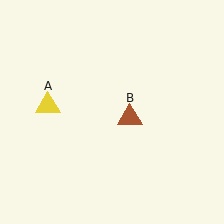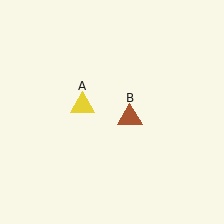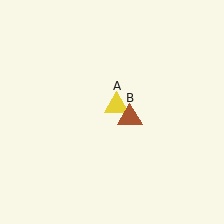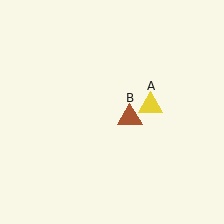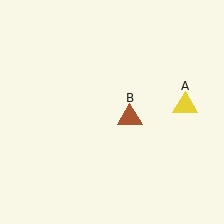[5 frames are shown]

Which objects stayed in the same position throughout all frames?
Brown triangle (object B) remained stationary.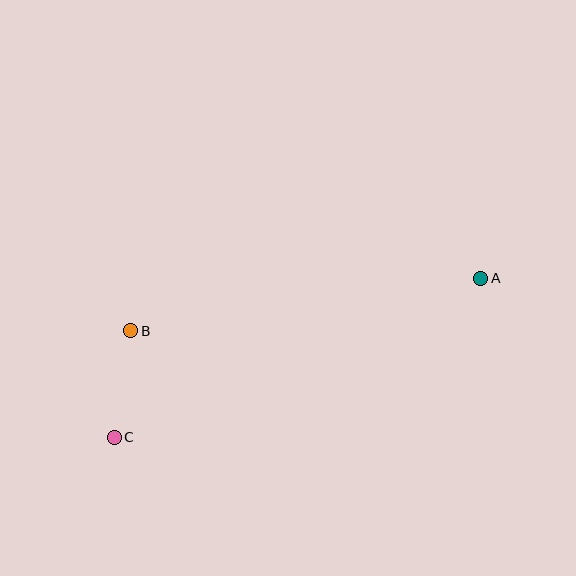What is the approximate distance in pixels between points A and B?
The distance between A and B is approximately 354 pixels.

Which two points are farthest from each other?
Points A and C are farthest from each other.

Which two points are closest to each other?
Points B and C are closest to each other.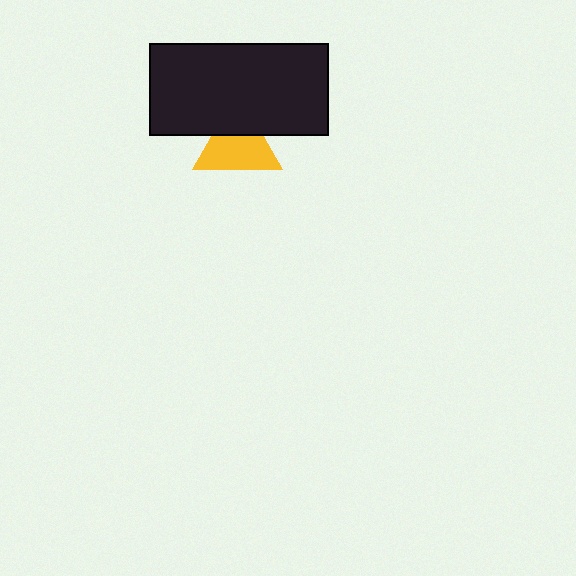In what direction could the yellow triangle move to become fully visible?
The yellow triangle could move down. That would shift it out from behind the black rectangle entirely.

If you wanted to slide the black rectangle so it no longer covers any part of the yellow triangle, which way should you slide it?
Slide it up — that is the most direct way to separate the two shapes.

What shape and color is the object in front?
The object in front is a black rectangle.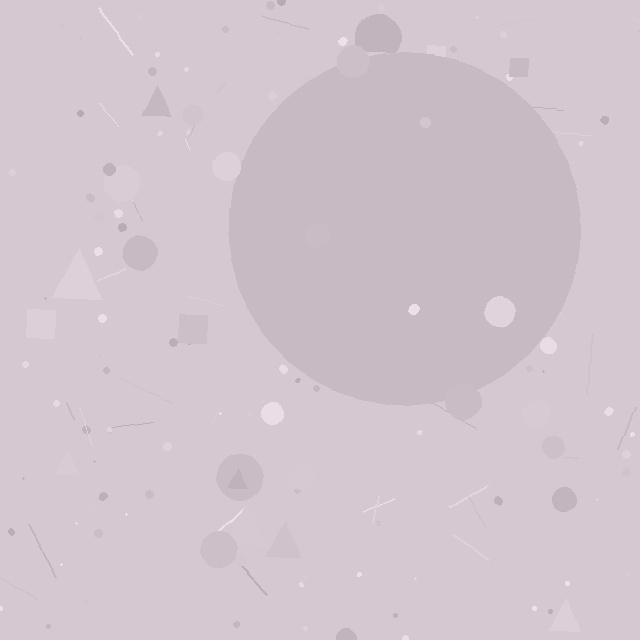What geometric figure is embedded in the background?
A circle is embedded in the background.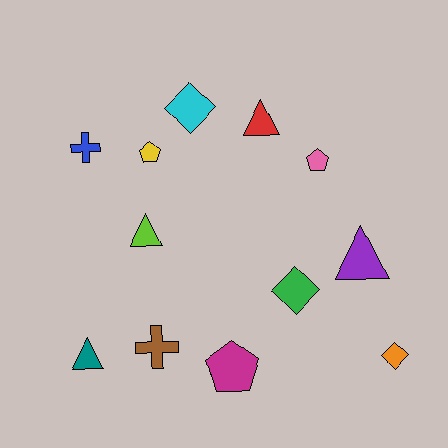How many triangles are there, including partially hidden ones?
There are 4 triangles.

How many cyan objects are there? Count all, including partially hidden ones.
There is 1 cyan object.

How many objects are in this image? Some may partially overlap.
There are 12 objects.